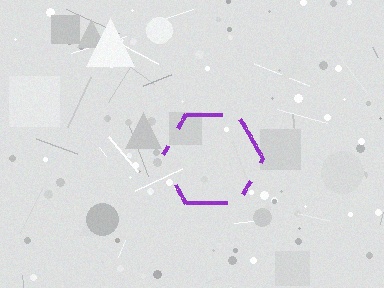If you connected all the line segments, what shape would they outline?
They would outline a hexagon.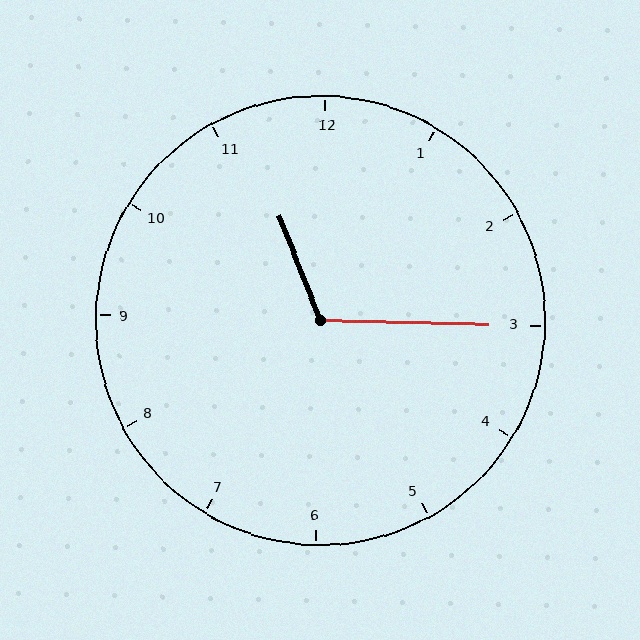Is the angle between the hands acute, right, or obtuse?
It is obtuse.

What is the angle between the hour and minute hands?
Approximately 112 degrees.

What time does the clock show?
11:15.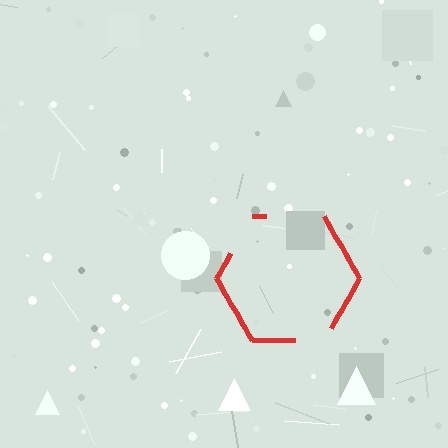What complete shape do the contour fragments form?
The contour fragments form a hexagon.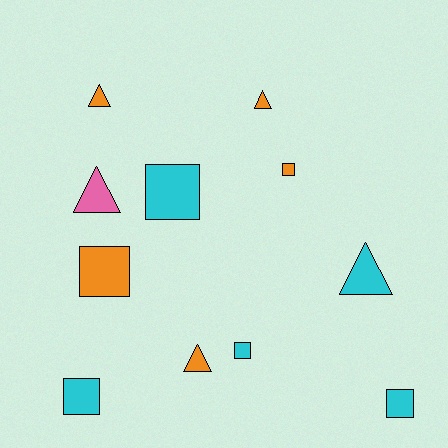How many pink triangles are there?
There is 1 pink triangle.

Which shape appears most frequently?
Square, with 6 objects.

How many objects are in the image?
There are 11 objects.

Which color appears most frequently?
Cyan, with 5 objects.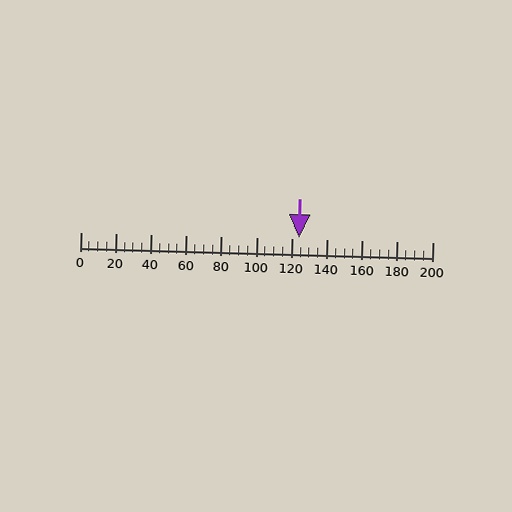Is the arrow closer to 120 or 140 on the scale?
The arrow is closer to 120.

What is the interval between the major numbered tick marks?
The major tick marks are spaced 20 units apart.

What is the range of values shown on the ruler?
The ruler shows values from 0 to 200.